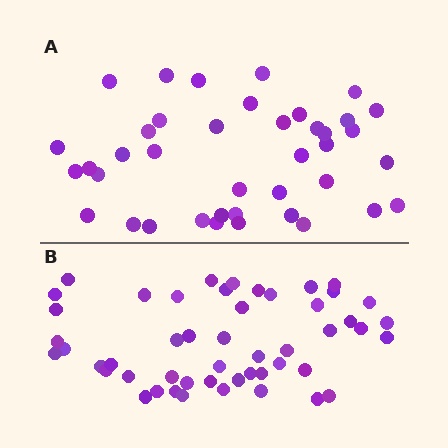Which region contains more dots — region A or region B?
Region B (the bottom region) has more dots.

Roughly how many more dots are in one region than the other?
Region B has roughly 10 or so more dots than region A.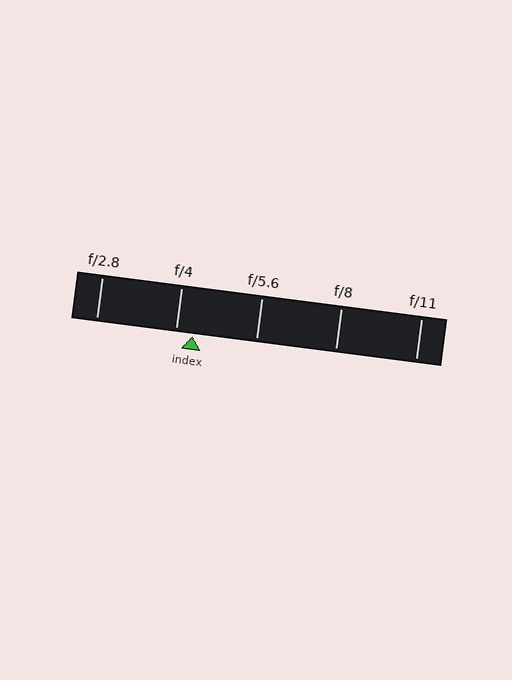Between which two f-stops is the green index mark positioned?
The index mark is between f/4 and f/5.6.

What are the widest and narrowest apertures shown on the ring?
The widest aperture shown is f/2.8 and the narrowest is f/11.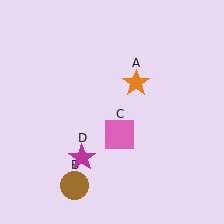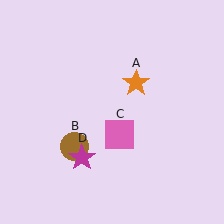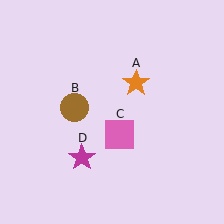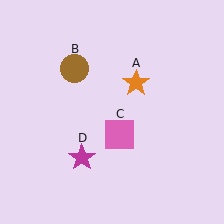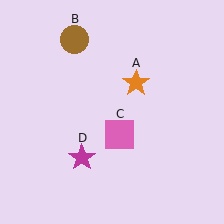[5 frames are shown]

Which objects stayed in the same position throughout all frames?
Orange star (object A) and pink square (object C) and magenta star (object D) remained stationary.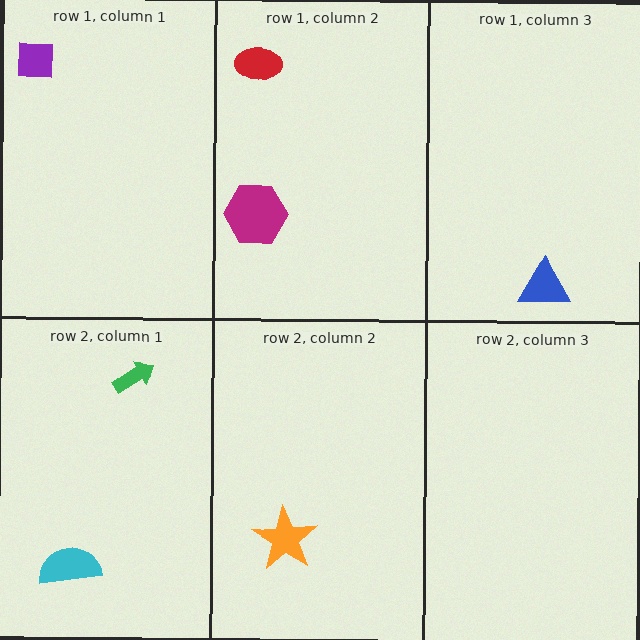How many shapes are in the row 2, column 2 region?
1.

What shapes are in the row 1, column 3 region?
The blue triangle.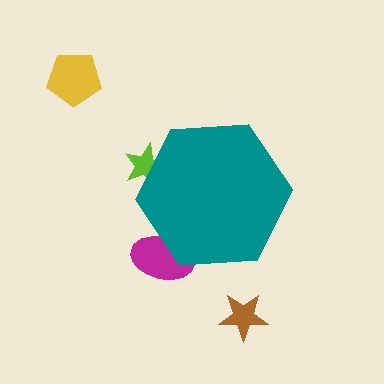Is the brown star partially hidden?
No, the brown star is fully visible.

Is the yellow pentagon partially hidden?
No, the yellow pentagon is fully visible.